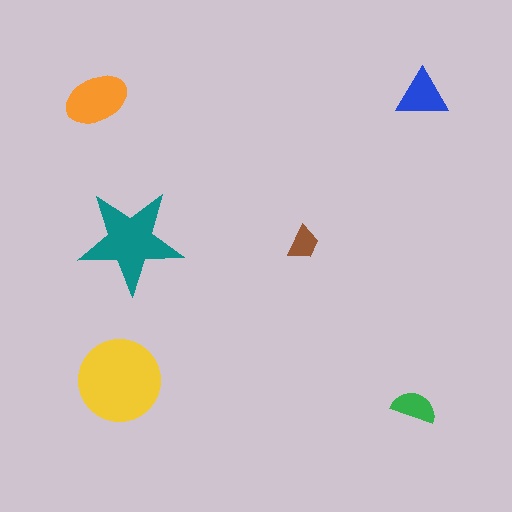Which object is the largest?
The yellow circle.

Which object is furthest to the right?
The blue triangle is rightmost.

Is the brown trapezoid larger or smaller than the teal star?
Smaller.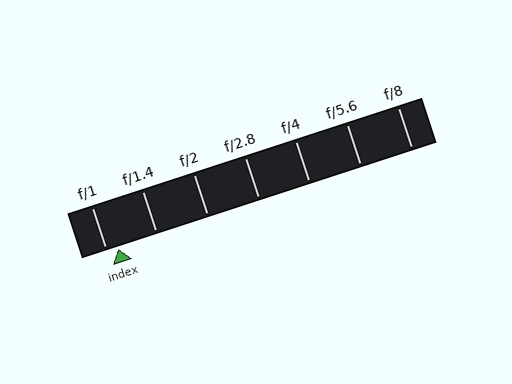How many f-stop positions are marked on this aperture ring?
There are 7 f-stop positions marked.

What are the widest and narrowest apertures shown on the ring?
The widest aperture shown is f/1 and the narrowest is f/8.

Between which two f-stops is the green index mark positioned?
The index mark is between f/1 and f/1.4.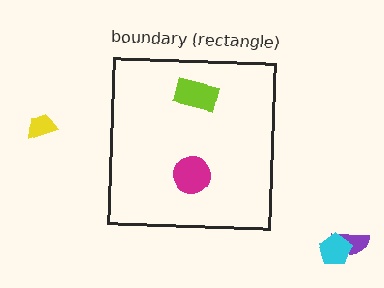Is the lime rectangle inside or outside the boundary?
Inside.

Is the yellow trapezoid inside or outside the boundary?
Outside.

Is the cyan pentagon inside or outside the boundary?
Outside.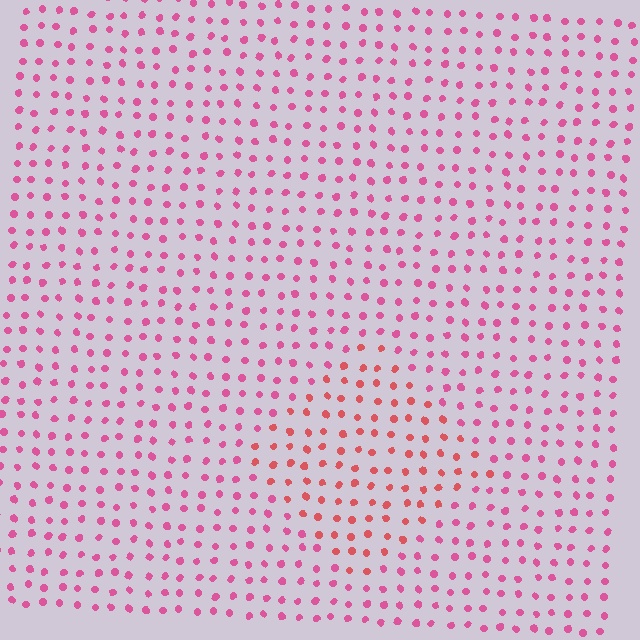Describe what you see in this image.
The image is filled with small pink elements in a uniform arrangement. A diamond-shaped region is visible where the elements are tinted to a slightly different hue, forming a subtle color boundary.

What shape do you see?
I see a diamond.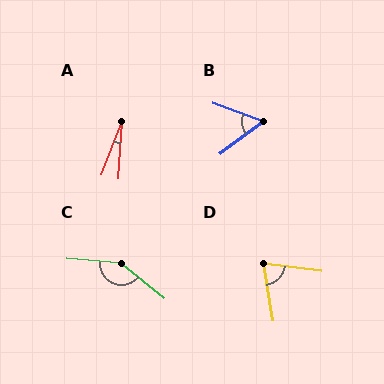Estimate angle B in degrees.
Approximately 56 degrees.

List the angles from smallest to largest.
A (18°), B (56°), D (73°), C (145°).